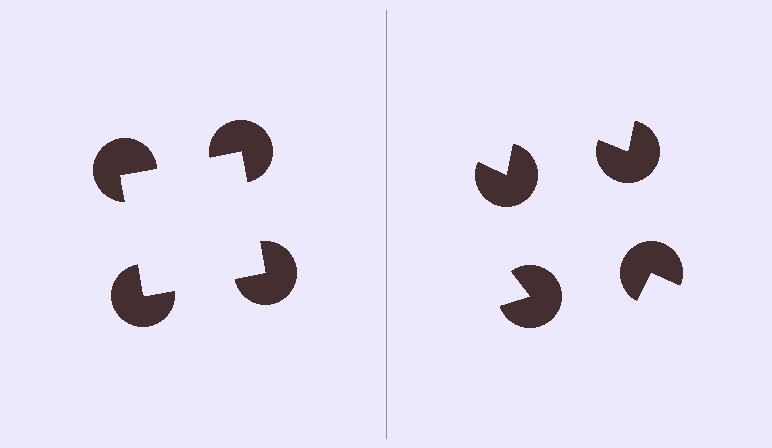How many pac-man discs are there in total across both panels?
8 — 4 on each side.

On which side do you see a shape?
An illusory square appears on the left side. On the right side the wedge cuts are rotated, so no coherent shape forms.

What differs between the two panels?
The pac-man discs are positioned identically on both sides; only the wedge orientations differ. On the left they align to a square; on the right they are misaligned.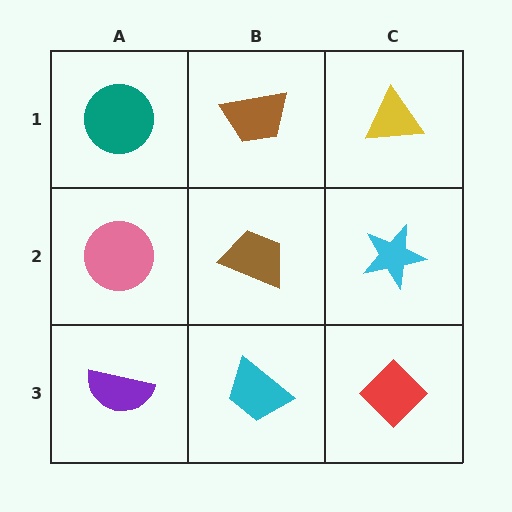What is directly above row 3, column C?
A cyan star.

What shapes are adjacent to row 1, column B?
A brown trapezoid (row 2, column B), a teal circle (row 1, column A), a yellow triangle (row 1, column C).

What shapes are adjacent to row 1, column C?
A cyan star (row 2, column C), a brown trapezoid (row 1, column B).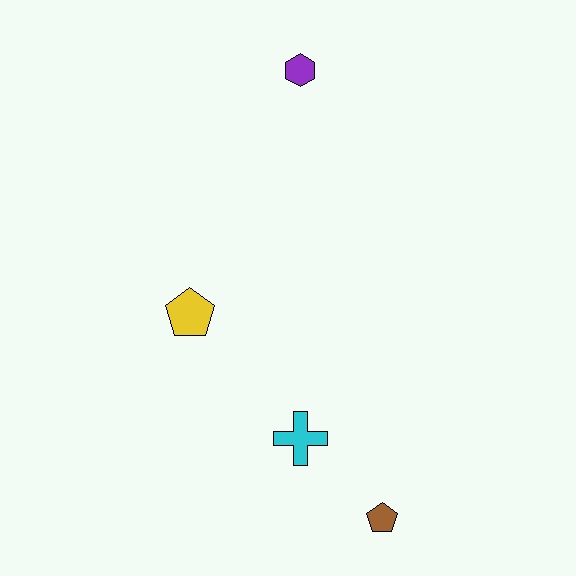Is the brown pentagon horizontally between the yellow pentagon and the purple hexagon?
No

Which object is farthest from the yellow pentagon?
The brown pentagon is farthest from the yellow pentagon.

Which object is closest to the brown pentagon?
The cyan cross is closest to the brown pentagon.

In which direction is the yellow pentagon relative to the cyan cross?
The yellow pentagon is above the cyan cross.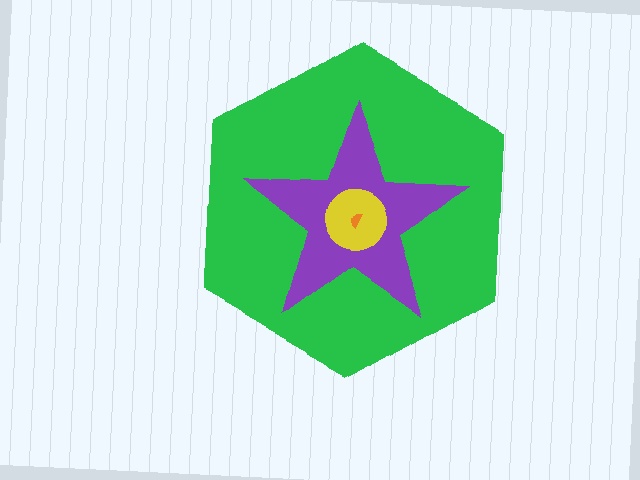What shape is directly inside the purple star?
The yellow circle.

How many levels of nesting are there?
4.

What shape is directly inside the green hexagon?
The purple star.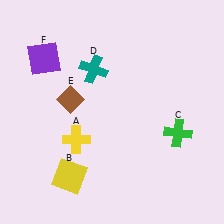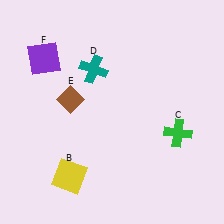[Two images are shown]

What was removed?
The yellow cross (A) was removed in Image 2.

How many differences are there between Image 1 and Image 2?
There is 1 difference between the two images.